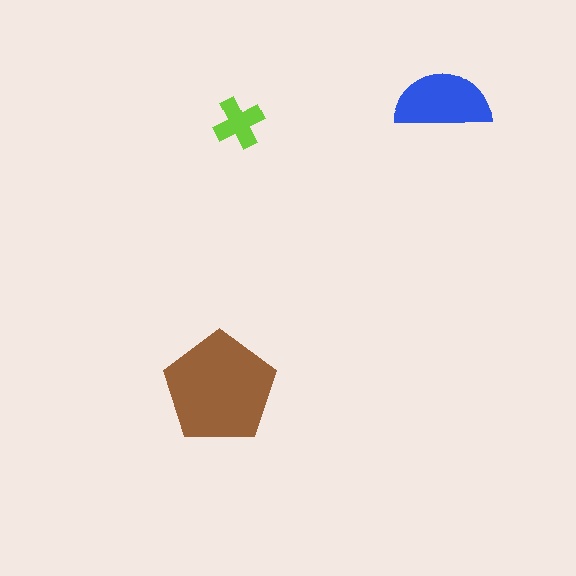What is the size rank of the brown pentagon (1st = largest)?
1st.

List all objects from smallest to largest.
The lime cross, the blue semicircle, the brown pentagon.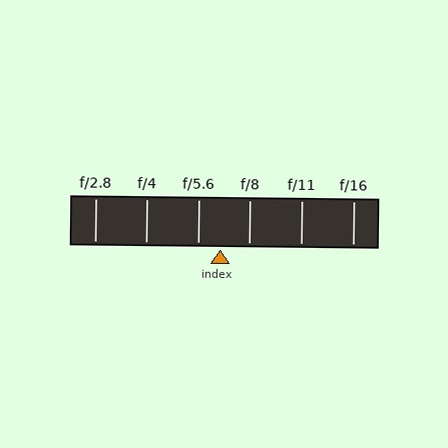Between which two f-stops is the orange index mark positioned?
The index mark is between f/5.6 and f/8.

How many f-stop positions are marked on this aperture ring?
There are 6 f-stop positions marked.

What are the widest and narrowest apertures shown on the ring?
The widest aperture shown is f/2.8 and the narrowest is f/16.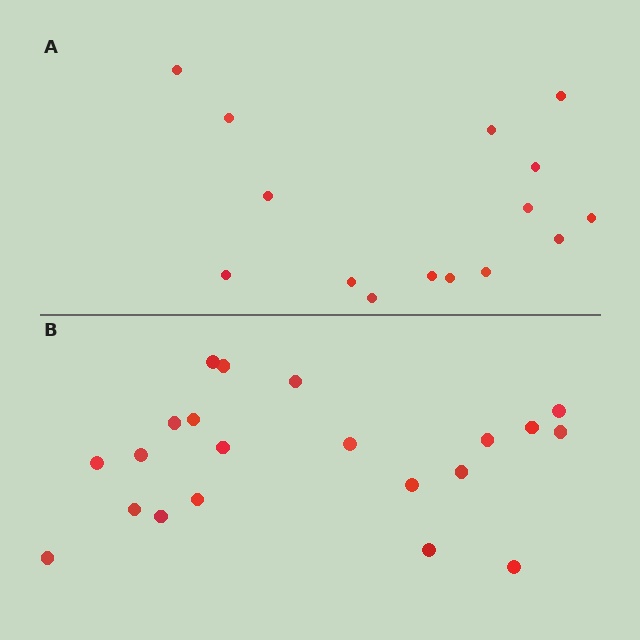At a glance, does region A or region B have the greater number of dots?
Region B (the bottom region) has more dots.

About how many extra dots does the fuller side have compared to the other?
Region B has about 6 more dots than region A.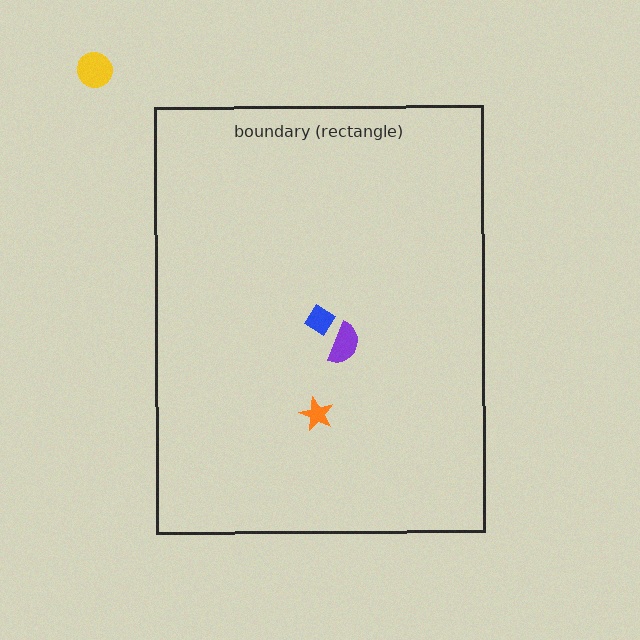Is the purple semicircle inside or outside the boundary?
Inside.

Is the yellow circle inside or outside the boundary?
Outside.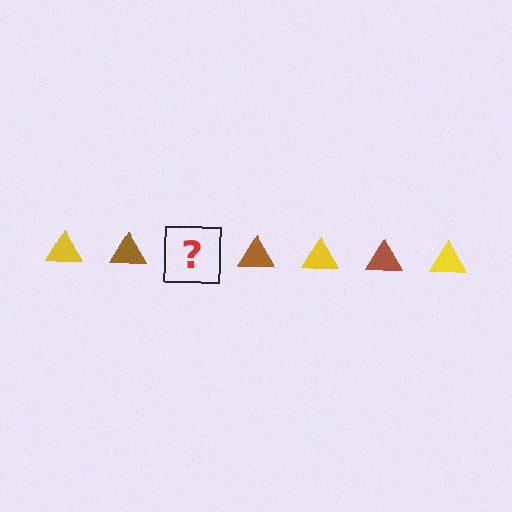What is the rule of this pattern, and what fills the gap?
The rule is that the pattern cycles through yellow, brown triangles. The gap should be filled with a yellow triangle.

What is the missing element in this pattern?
The missing element is a yellow triangle.